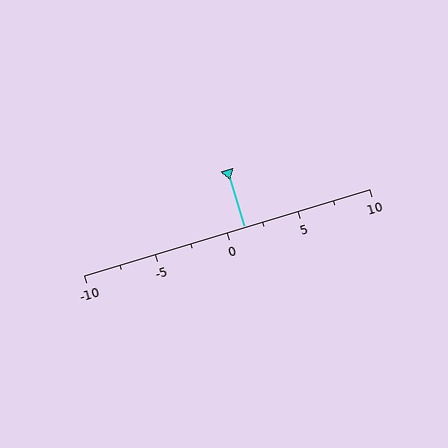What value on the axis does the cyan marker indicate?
The marker indicates approximately 1.2.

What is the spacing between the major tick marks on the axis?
The major ticks are spaced 5 apart.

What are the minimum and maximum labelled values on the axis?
The axis runs from -10 to 10.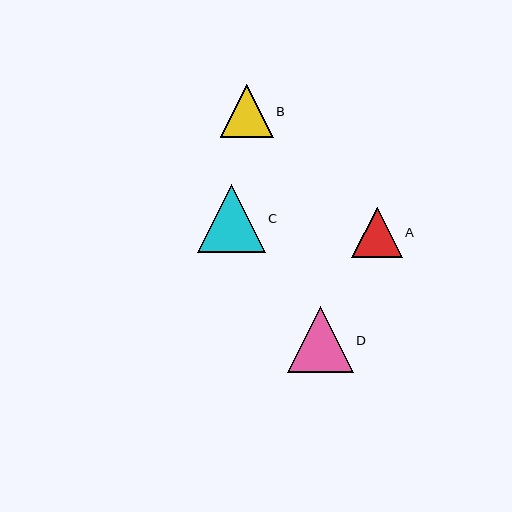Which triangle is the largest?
Triangle C is the largest with a size of approximately 67 pixels.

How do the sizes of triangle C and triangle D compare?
Triangle C and triangle D are approximately the same size.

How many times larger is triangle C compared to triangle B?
Triangle C is approximately 1.3 times the size of triangle B.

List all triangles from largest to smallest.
From largest to smallest: C, D, B, A.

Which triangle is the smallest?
Triangle A is the smallest with a size of approximately 50 pixels.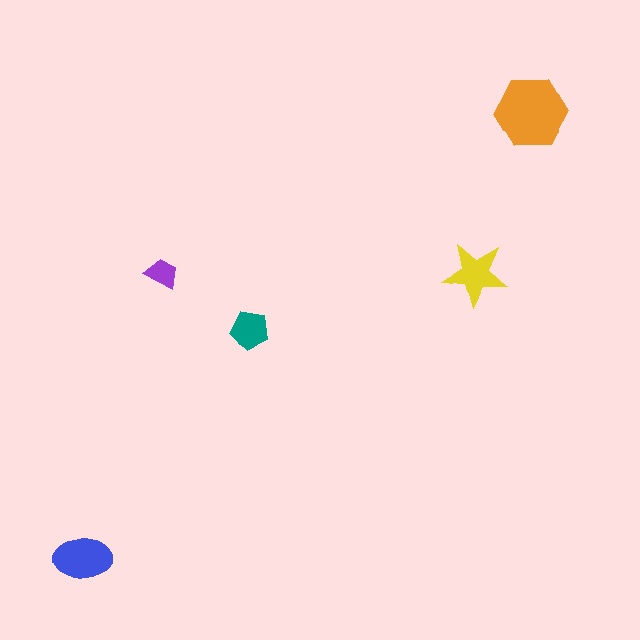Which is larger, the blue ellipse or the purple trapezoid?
The blue ellipse.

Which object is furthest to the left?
The blue ellipse is leftmost.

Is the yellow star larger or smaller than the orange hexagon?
Smaller.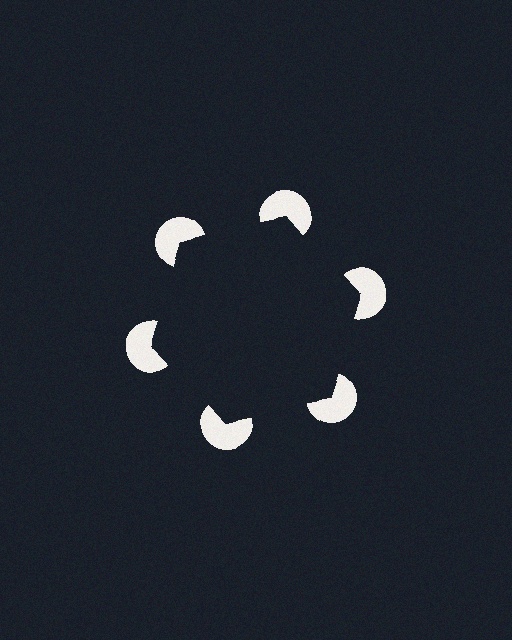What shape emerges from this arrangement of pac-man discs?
An illusory hexagon — its edges are inferred from the aligned wedge cuts in the pac-man discs, not physically drawn.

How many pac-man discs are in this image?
There are 6 — one at each vertex of the illusory hexagon.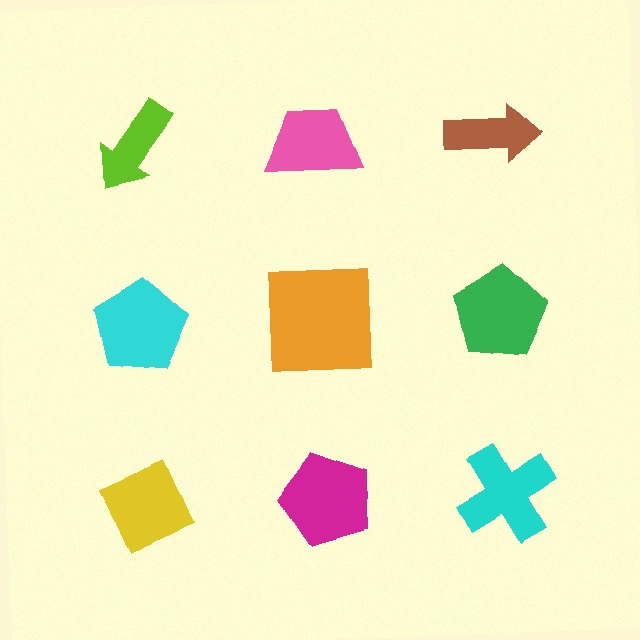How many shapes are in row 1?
3 shapes.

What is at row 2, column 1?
A cyan pentagon.